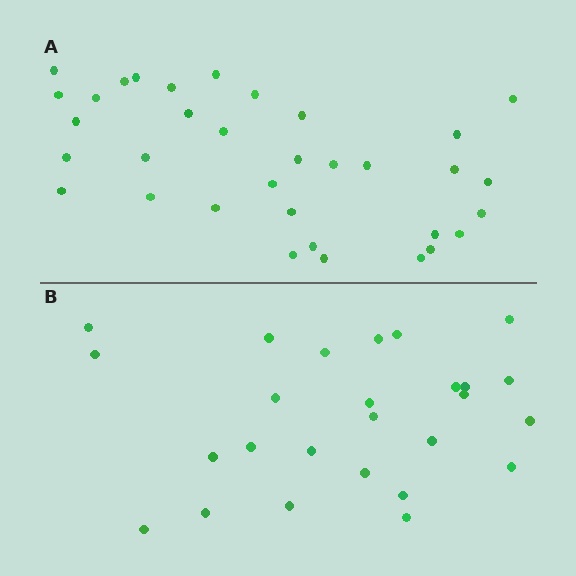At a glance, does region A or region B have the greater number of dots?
Region A (the top region) has more dots.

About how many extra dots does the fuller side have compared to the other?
Region A has roughly 8 or so more dots than region B.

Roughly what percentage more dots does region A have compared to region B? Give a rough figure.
About 30% more.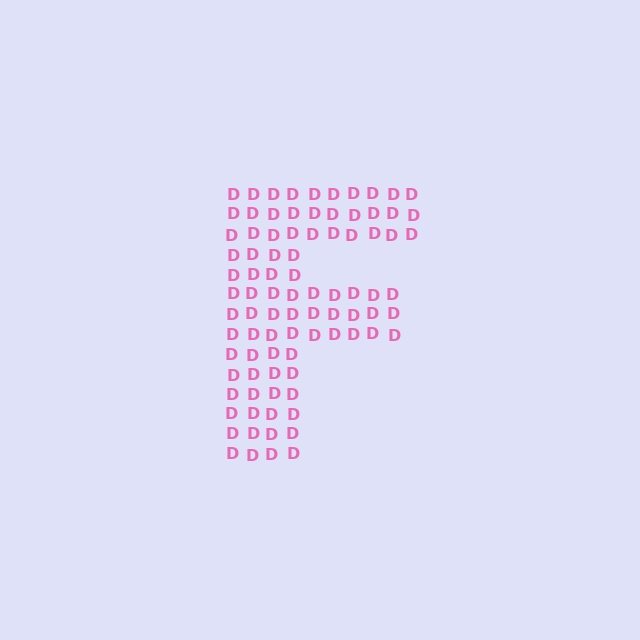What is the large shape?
The large shape is the letter F.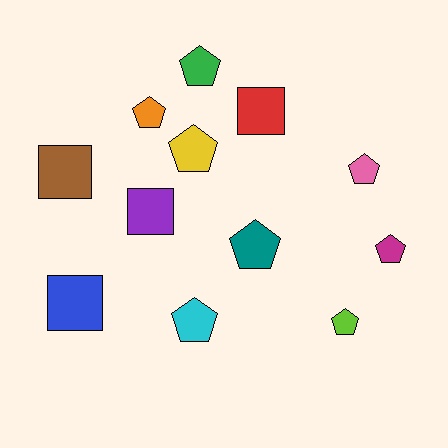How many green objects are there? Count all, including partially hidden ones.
There is 1 green object.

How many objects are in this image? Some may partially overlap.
There are 12 objects.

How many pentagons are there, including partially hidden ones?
There are 8 pentagons.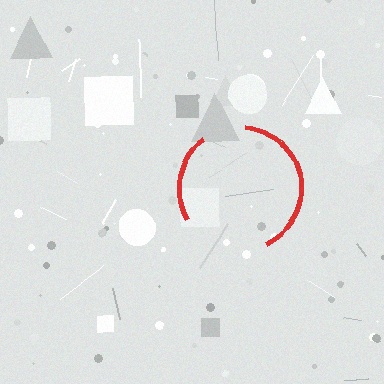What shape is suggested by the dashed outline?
The dashed outline suggests a circle.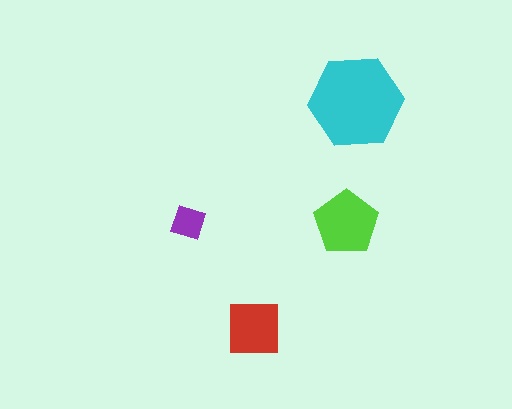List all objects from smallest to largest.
The purple diamond, the red square, the lime pentagon, the cyan hexagon.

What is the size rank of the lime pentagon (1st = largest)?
2nd.